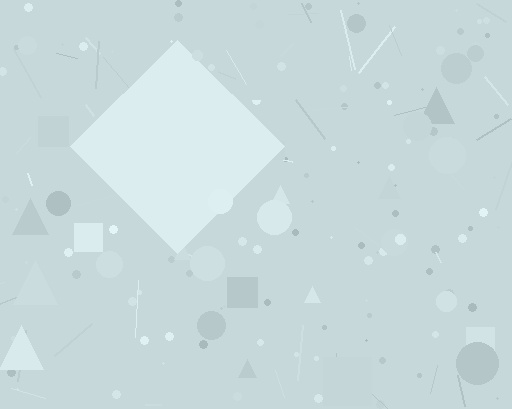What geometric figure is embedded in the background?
A diamond is embedded in the background.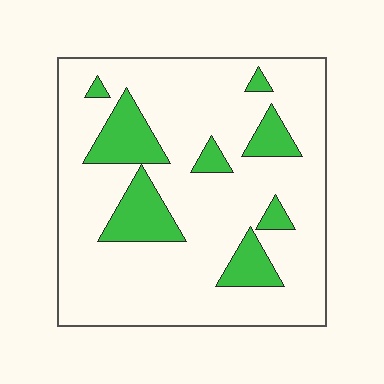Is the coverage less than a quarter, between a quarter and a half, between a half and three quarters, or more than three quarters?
Less than a quarter.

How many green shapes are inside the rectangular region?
8.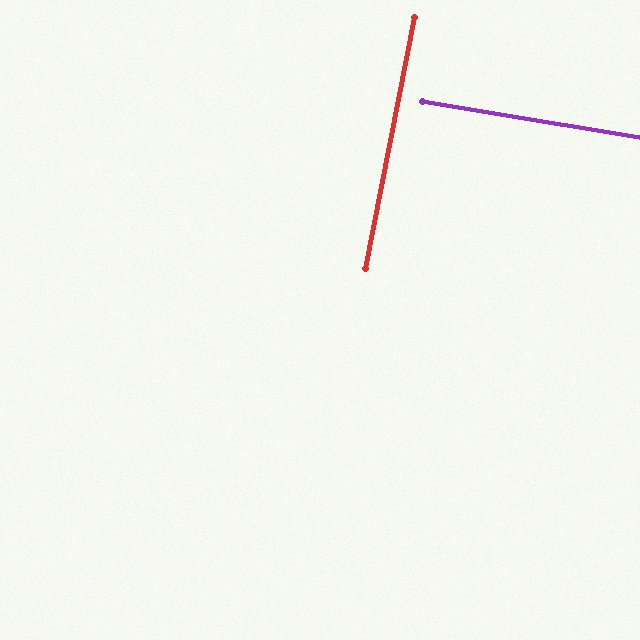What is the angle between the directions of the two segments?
Approximately 88 degrees.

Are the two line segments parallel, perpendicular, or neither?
Perpendicular — they meet at approximately 88°.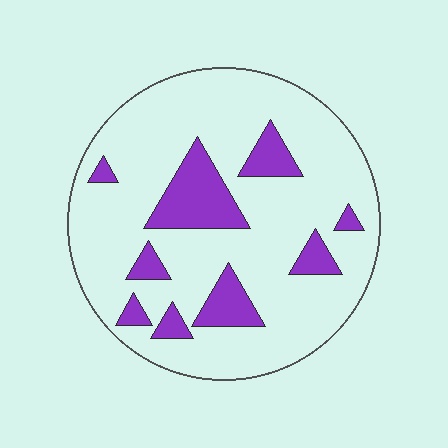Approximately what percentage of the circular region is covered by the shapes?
Approximately 20%.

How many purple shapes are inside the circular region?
9.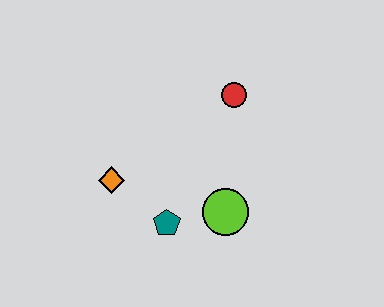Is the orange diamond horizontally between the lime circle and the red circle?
No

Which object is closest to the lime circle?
The teal pentagon is closest to the lime circle.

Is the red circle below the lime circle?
No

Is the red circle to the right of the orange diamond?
Yes